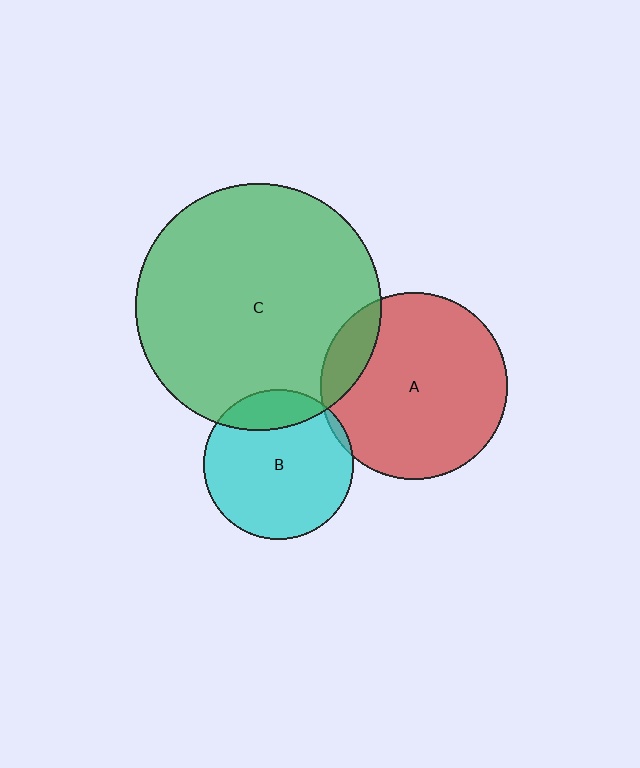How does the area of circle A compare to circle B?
Approximately 1.6 times.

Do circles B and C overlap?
Yes.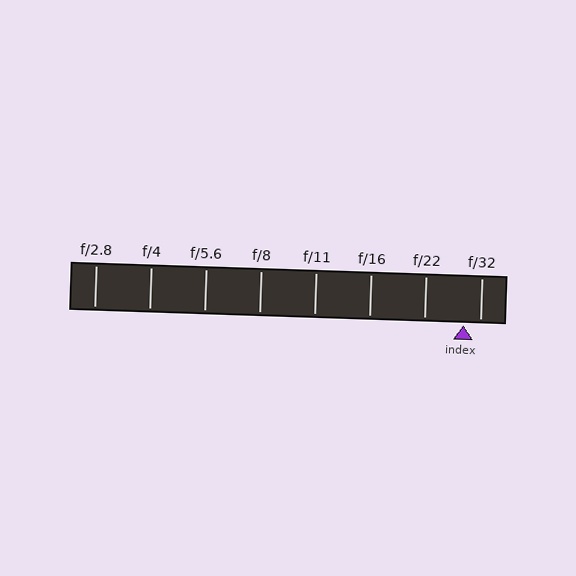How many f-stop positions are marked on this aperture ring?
There are 8 f-stop positions marked.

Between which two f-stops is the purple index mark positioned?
The index mark is between f/22 and f/32.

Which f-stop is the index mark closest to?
The index mark is closest to f/32.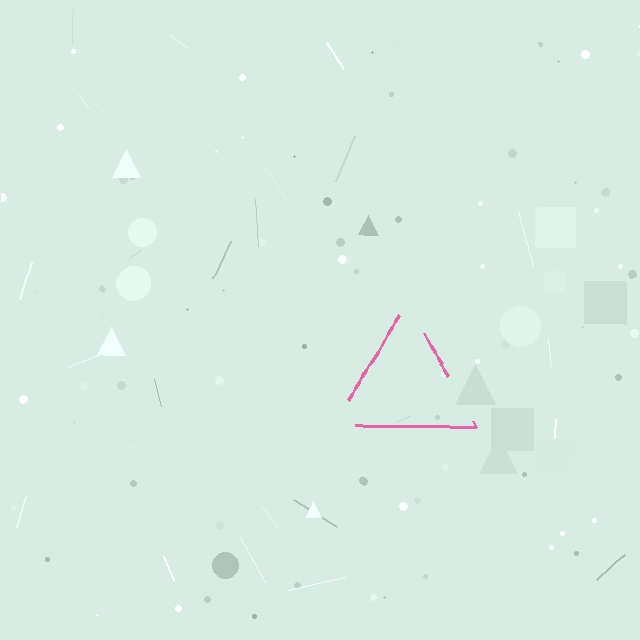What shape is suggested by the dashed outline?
The dashed outline suggests a triangle.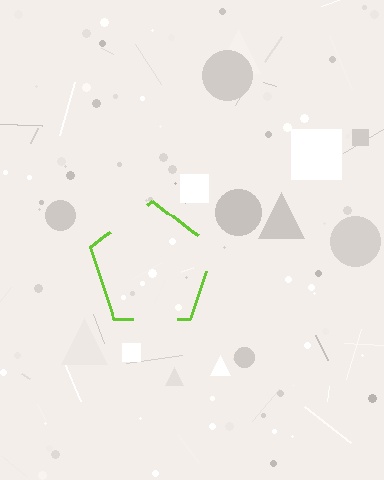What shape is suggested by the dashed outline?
The dashed outline suggests a pentagon.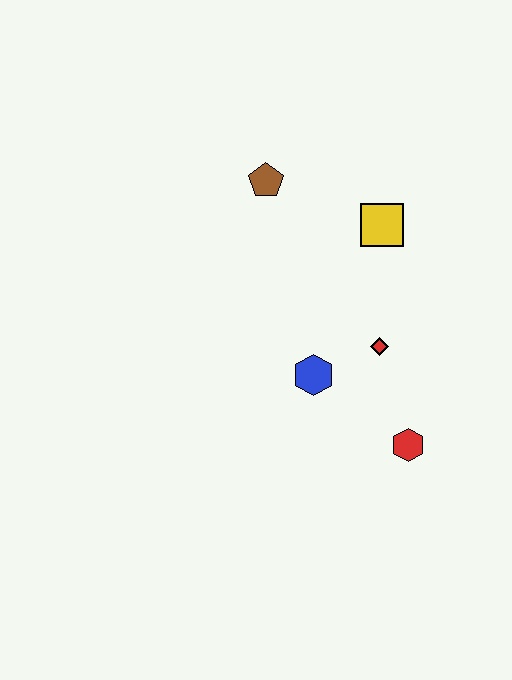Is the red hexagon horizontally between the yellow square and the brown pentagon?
No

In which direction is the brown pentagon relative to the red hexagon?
The brown pentagon is above the red hexagon.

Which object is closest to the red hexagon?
The red diamond is closest to the red hexagon.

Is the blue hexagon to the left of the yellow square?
Yes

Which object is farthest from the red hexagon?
The brown pentagon is farthest from the red hexagon.